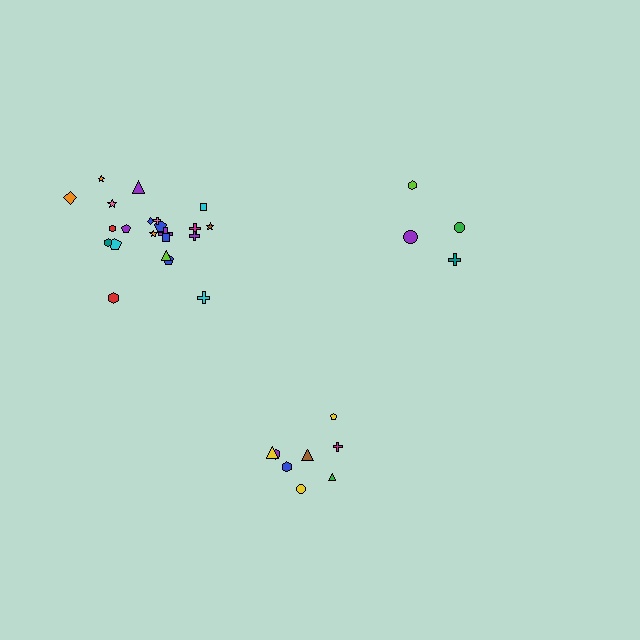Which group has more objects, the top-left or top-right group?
The top-left group.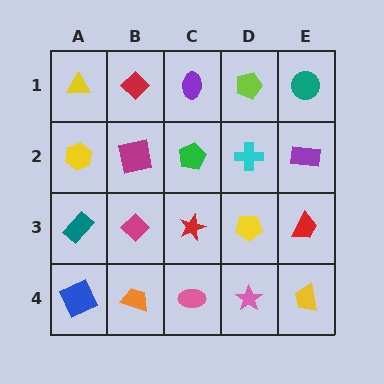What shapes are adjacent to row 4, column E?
A red trapezoid (row 3, column E), a pink star (row 4, column D).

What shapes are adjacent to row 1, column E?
A purple rectangle (row 2, column E), a lime pentagon (row 1, column D).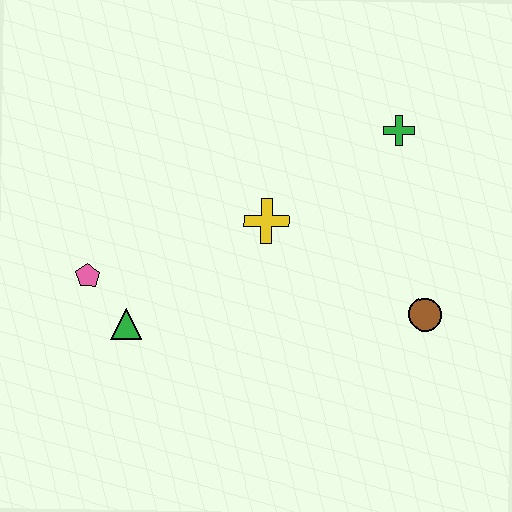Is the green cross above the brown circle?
Yes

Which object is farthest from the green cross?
The pink pentagon is farthest from the green cross.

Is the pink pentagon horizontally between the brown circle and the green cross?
No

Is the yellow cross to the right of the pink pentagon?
Yes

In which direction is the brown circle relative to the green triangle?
The brown circle is to the right of the green triangle.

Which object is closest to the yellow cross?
The green cross is closest to the yellow cross.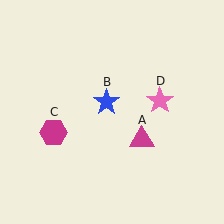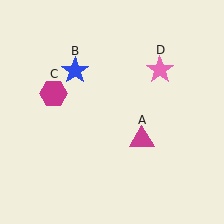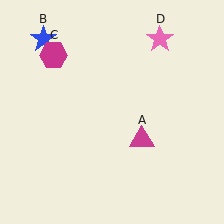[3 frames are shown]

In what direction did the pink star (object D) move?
The pink star (object D) moved up.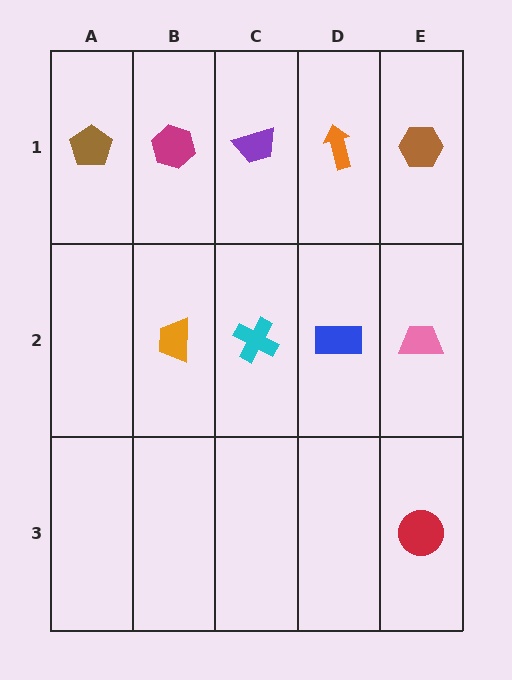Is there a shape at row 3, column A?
No, that cell is empty.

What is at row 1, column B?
A magenta hexagon.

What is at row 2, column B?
An orange trapezoid.